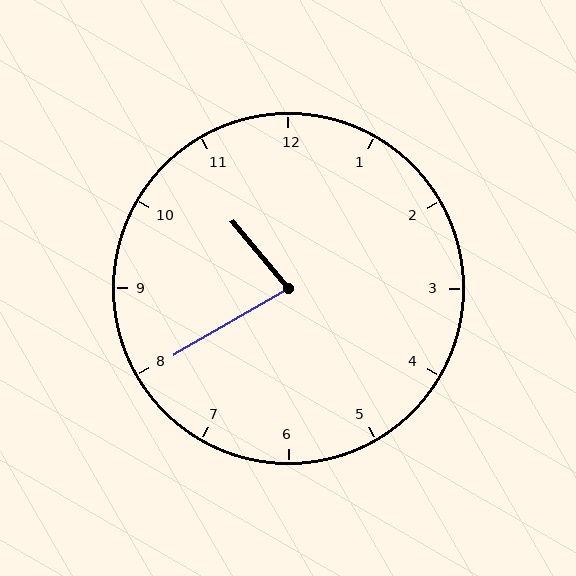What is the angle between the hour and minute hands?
Approximately 80 degrees.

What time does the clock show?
10:40.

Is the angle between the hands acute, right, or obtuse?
It is acute.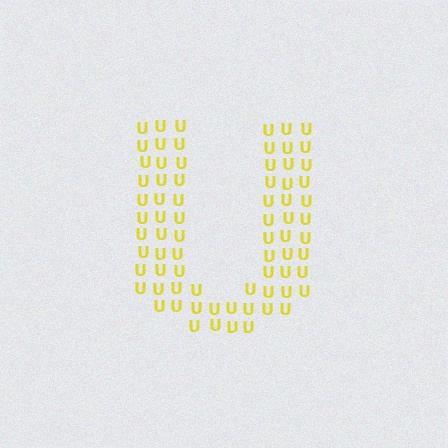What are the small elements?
The small elements are letter U's.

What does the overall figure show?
The overall figure shows the letter U.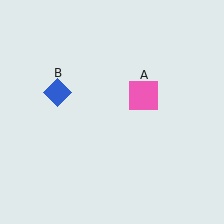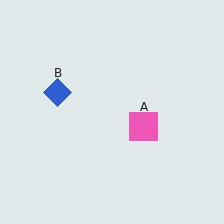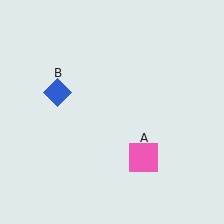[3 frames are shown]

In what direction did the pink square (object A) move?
The pink square (object A) moved down.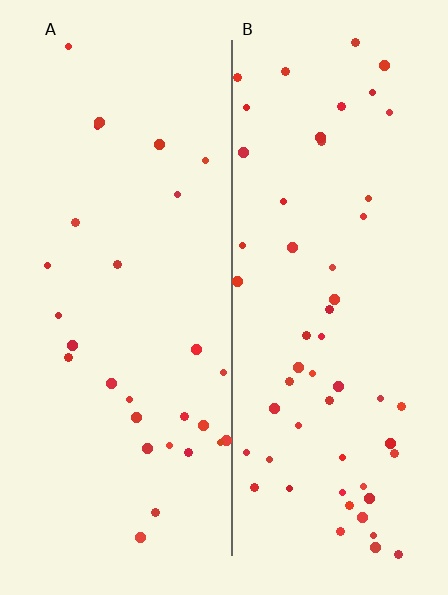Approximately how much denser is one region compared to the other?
Approximately 2.0× — region B over region A.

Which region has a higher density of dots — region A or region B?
B (the right).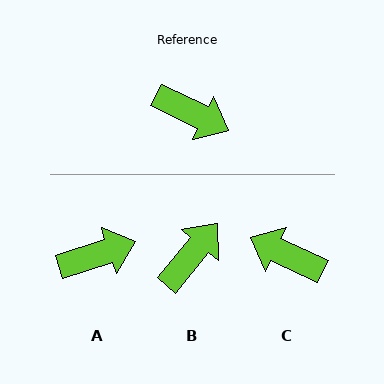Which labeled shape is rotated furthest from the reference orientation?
C, about 180 degrees away.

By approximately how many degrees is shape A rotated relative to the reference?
Approximately 44 degrees counter-clockwise.